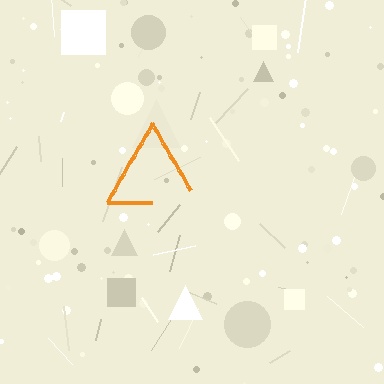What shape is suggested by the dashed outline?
The dashed outline suggests a triangle.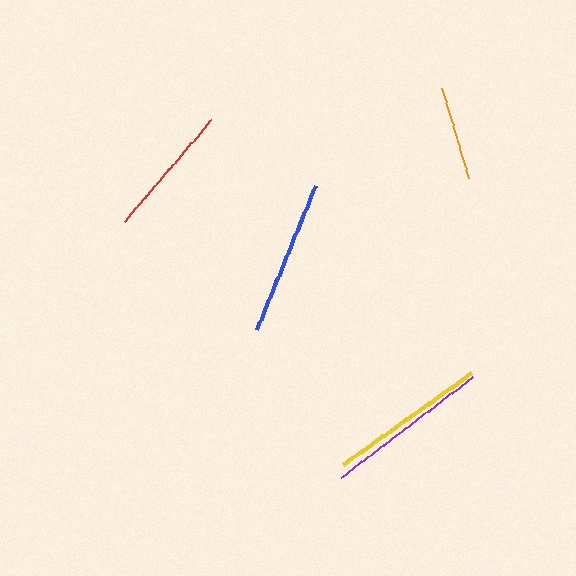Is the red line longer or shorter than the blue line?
The blue line is longer than the red line.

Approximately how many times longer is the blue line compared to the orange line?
The blue line is approximately 1.6 times the length of the orange line.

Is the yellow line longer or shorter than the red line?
The yellow line is longer than the red line.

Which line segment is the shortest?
The orange line is the shortest at approximately 95 pixels.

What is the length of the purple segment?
The purple segment is approximately 165 pixels long.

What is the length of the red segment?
The red segment is approximately 133 pixels long.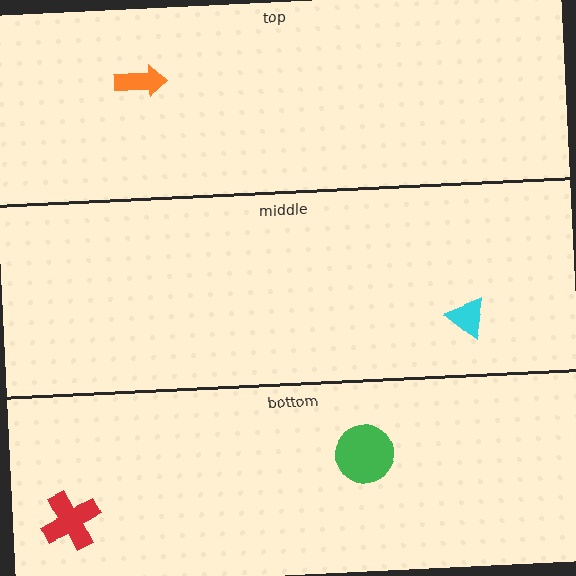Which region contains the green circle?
The bottom region.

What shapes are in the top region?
The orange arrow.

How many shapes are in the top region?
1.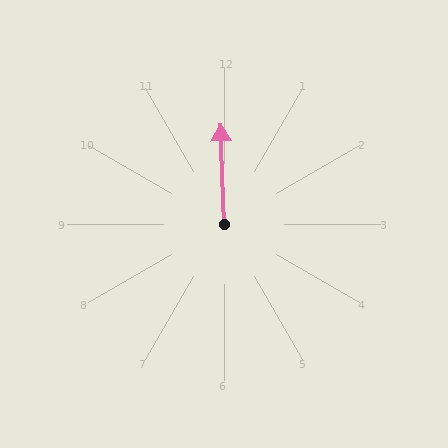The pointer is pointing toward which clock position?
Roughly 12 o'clock.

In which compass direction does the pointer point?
North.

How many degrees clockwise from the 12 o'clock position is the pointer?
Approximately 358 degrees.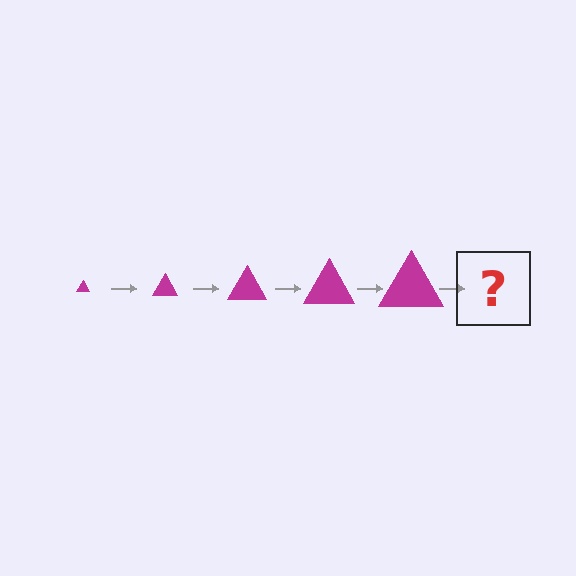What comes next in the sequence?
The next element should be a magenta triangle, larger than the previous one.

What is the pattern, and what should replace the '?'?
The pattern is that the triangle gets progressively larger each step. The '?' should be a magenta triangle, larger than the previous one.